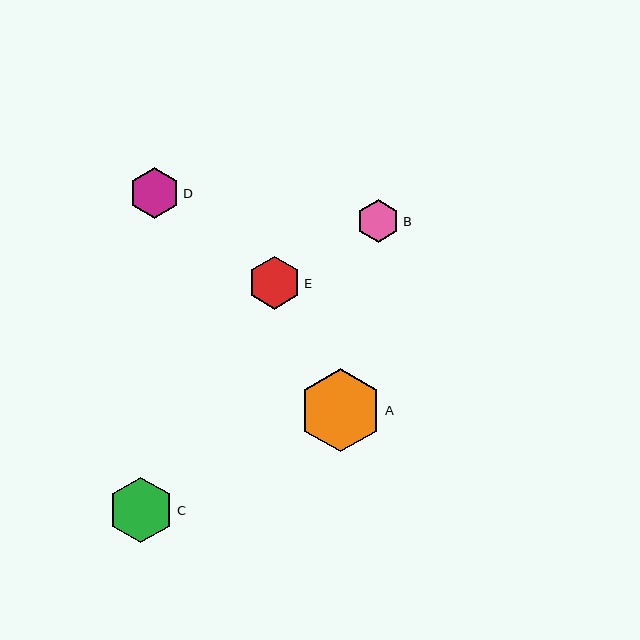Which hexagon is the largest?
Hexagon A is the largest with a size of approximately 83 pixels.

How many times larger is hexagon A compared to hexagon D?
Hexagon A is approximately 1.6 times the size of hexagon D.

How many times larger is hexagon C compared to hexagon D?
Hexagon C is approximately 1.3 times the size of hexagon D.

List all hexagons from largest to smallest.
From largest to smallest: A, C, E, D, B.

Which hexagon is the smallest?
Hexagon B is the smallest with a size of approximately 43 pixels.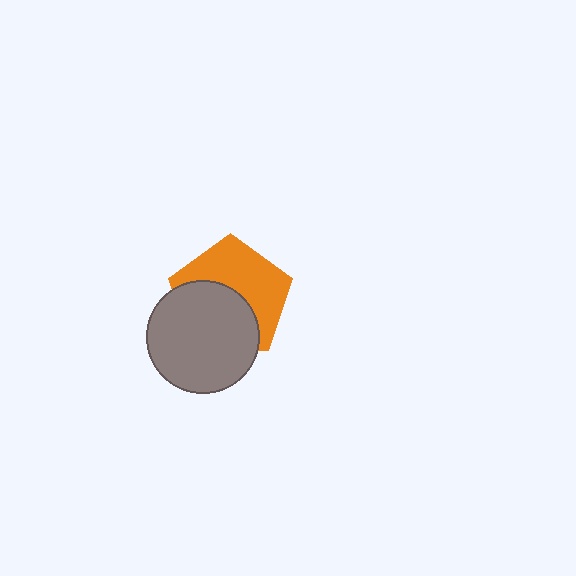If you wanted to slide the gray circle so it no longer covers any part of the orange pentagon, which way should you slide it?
Slide it down — that is the most direct way to separate the two shapes.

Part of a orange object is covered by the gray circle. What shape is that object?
It is a pentagon.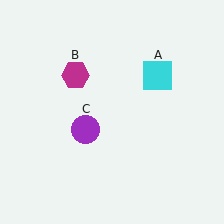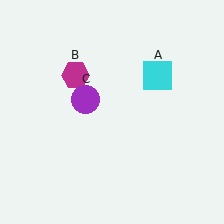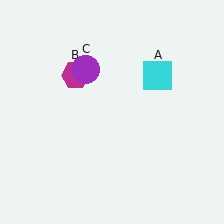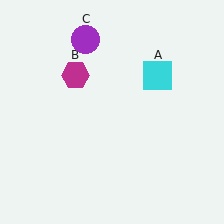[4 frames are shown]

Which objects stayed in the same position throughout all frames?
Cyan square (object A) and magenta hexagon (object B) remained stationary.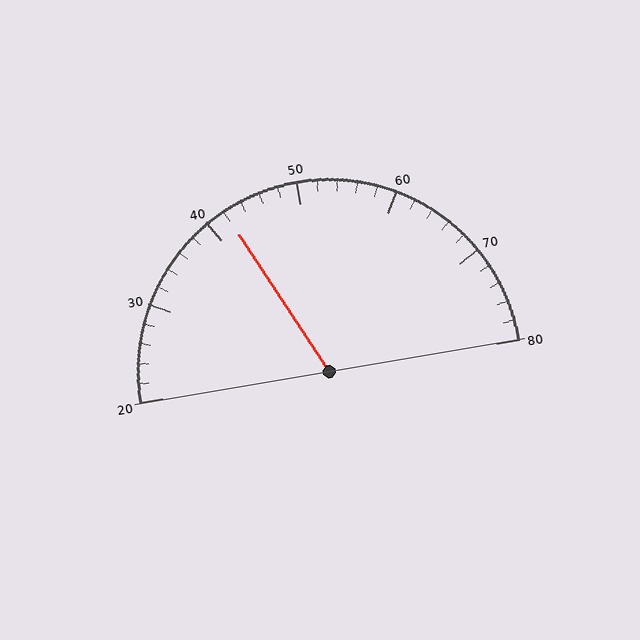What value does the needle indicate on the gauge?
The needle indicates approximately 42.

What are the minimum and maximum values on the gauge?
The gauge ranges from 20 to 80.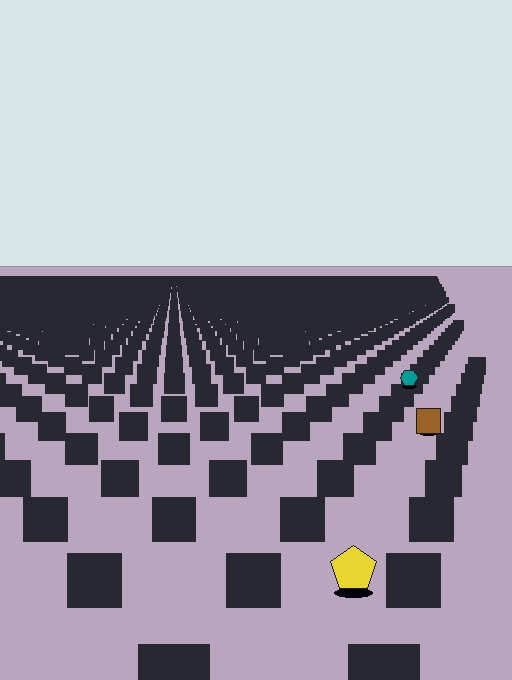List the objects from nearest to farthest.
From nearest to farthest: the yellow pentagon, the brown square, the teal hexagon.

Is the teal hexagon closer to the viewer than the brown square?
No. The brown square is closer — you can tell from the texture gradient: the ground texture is coarser near it.